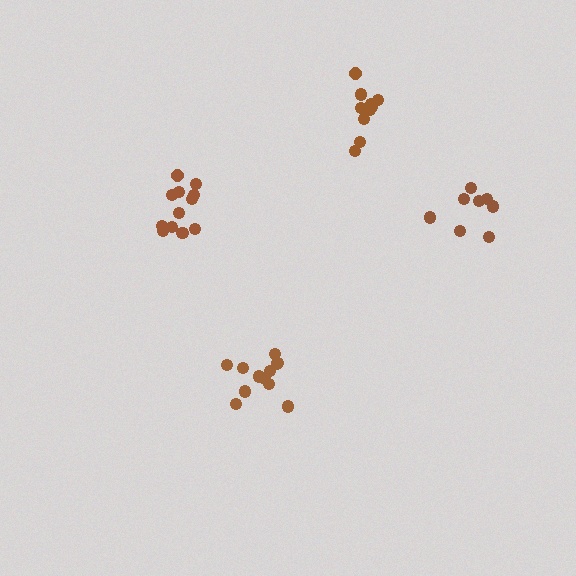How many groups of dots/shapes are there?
There are 4 groups.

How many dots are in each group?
Group 1: 8 dots, Group 2: 12 dots, Group 3: 12 dots, Group 4: 10 dots (42 total).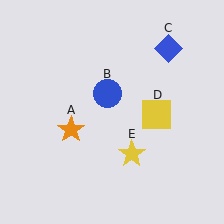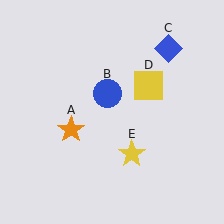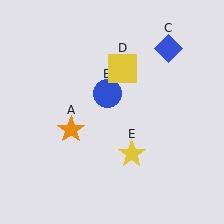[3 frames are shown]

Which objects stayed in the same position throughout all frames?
Orange star (object A) and blue circle (object B) and blue diamond (object C) and yellow star (object E) remained stationary.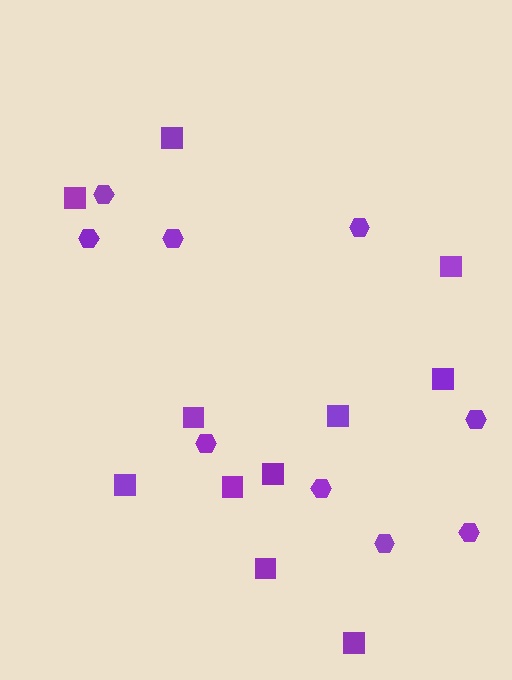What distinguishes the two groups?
There are 2 groups: one group of hexagons (9) and one group of squares (11).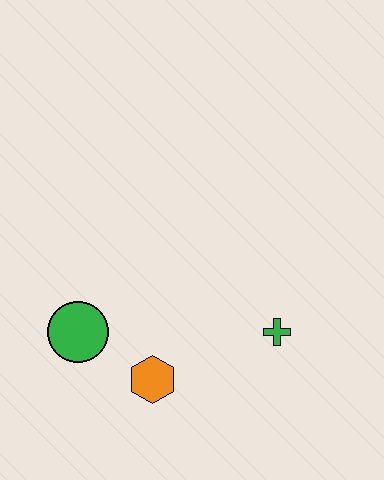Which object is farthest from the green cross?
The green circle is farthest from the green cross.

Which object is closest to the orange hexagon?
The green circle is closest to the orange hexagon.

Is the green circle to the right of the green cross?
No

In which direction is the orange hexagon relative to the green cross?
The orange hexagon is to the left of the green cross.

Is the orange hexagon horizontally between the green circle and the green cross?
Yes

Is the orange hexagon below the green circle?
Yes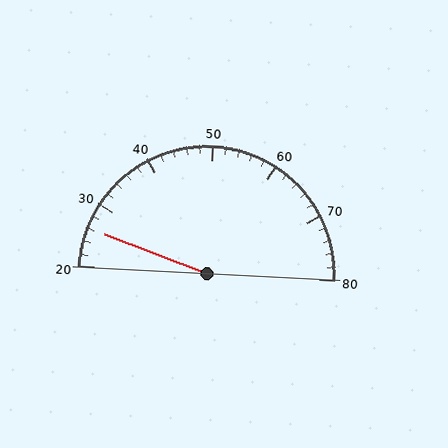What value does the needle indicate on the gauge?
The needle indicates approximately 26.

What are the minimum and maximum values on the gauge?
The gauge ranges from 20 to 80.